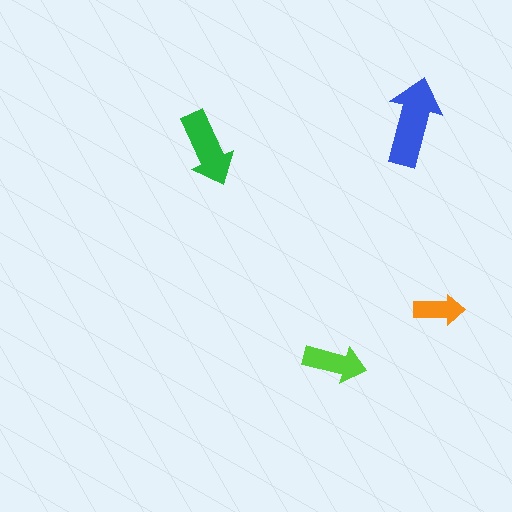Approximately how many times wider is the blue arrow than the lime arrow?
About 1.5 times wider.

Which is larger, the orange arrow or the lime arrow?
The lime one.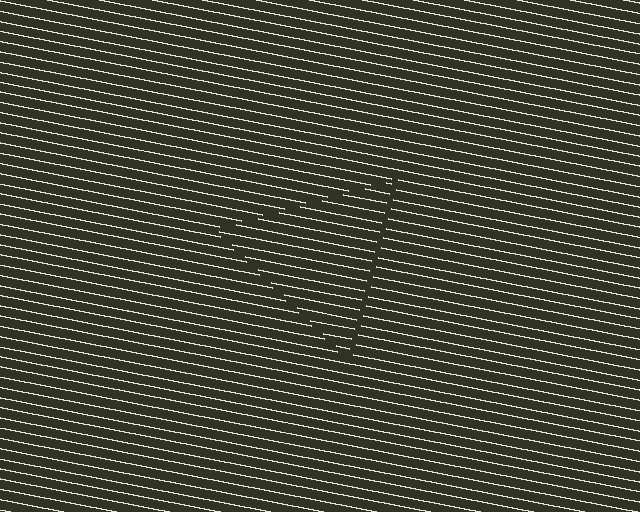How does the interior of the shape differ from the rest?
The interior of the shape contains the same grating, shifted by half a period — the contour is defined by the phase discontinuity where line-ends from the inner and outer gratings abut.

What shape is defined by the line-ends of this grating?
An illusory triangle. The interior of the shape contains the same grating, shifted by half a period — the contour is defined by the phase discontinuity where line-ends from the inner and outer gratings abut.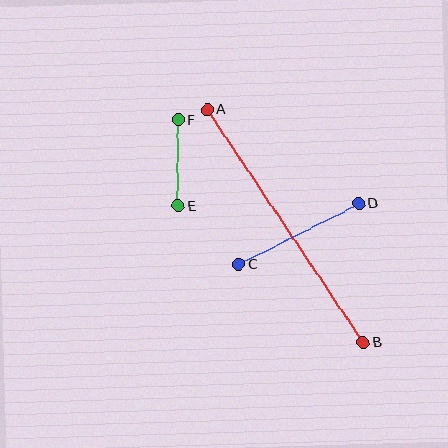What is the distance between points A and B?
The distance is approximately 280 pixels.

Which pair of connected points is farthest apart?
Points A and B are farthest apart.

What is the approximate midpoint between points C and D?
The midpoint is at approximately (299, 234) pixels.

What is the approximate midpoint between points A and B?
The midpoint is at approximately (285, 226) pixels.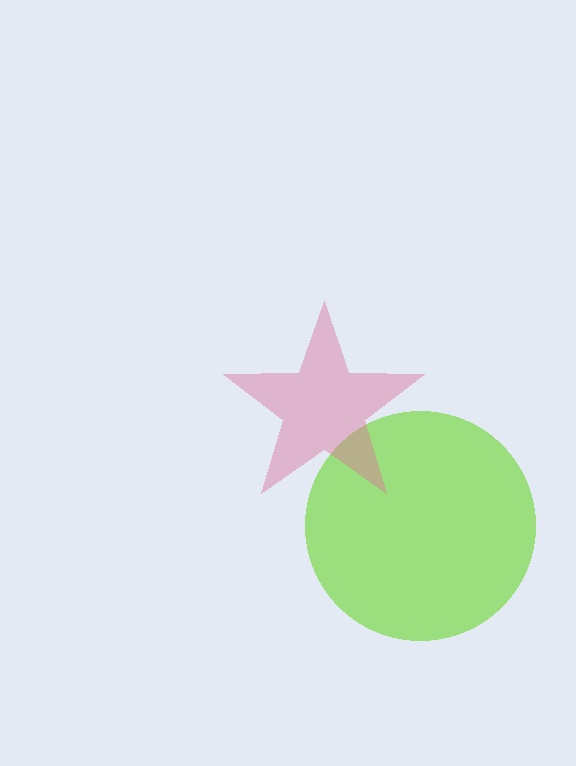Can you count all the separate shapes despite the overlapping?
Yes, there are 2 separate shapes.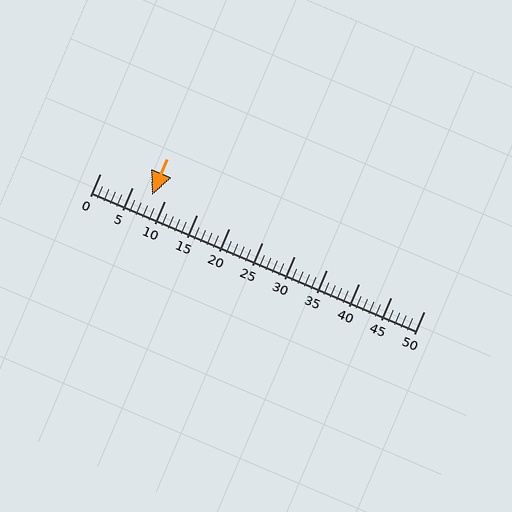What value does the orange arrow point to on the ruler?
The orange arrow points to approximately 8.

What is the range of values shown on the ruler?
The ruler shows values from 0 to 50.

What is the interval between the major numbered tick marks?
The major tick marks are spaced 5 units apart.